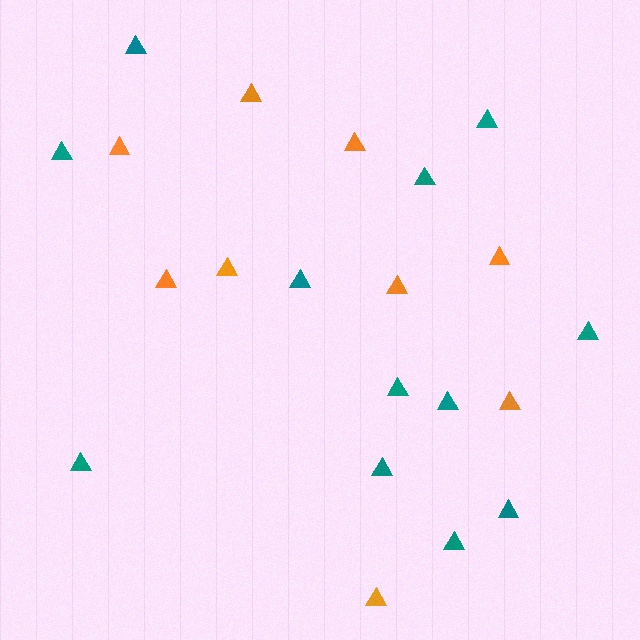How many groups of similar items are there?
There are 2 groups: one group of orange triangles (9) and one group of teal triangles (12).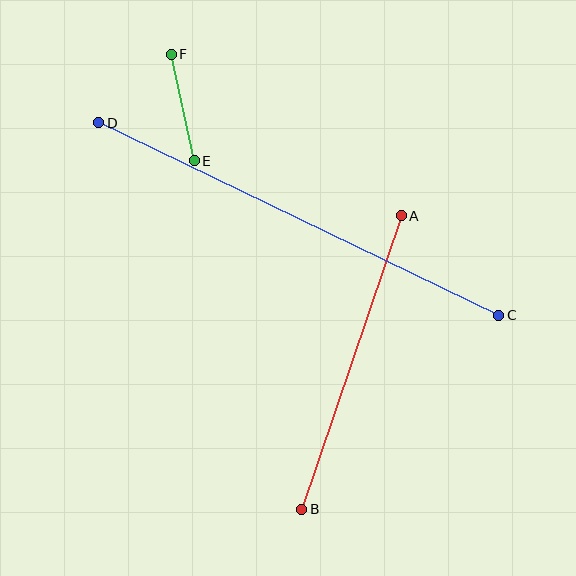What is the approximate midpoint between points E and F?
The midpoint is at approximately (183, 108) pixels.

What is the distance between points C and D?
The distance is approximately 444 pixels.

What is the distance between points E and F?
The distance is approximately 109 pixels.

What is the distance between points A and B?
The distance is approximately 310 pixels.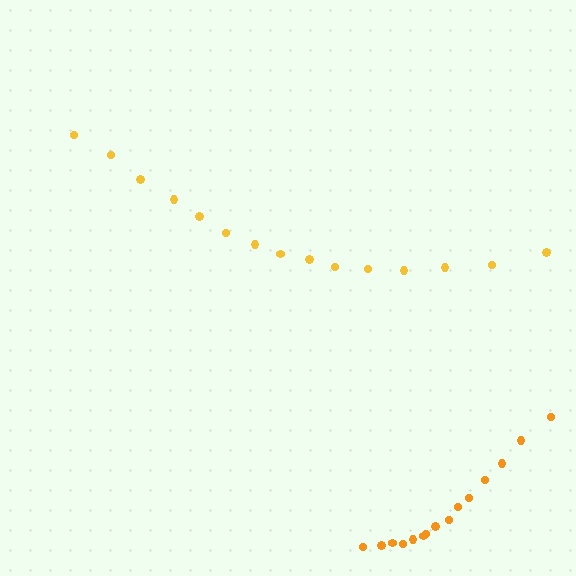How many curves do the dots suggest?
There are 2 distinct paths.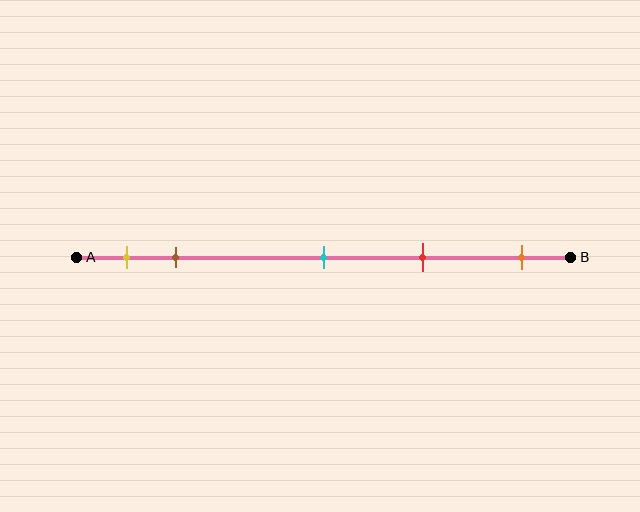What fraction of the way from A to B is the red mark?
The red mark is approximately 70% (0.7) of the way from A to B.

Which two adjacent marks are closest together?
The yellow and brown marks are the closest adjacent pair.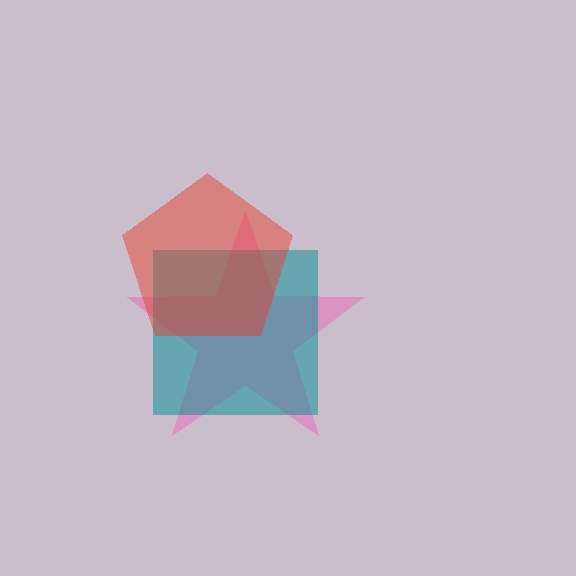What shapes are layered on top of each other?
The layered shapes are: a pink star, a teal square, a red pentagon.